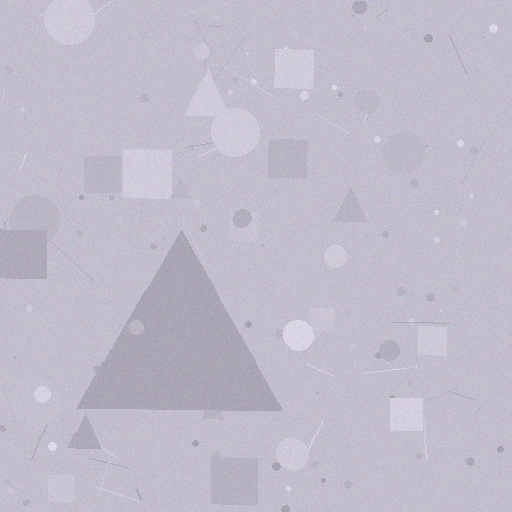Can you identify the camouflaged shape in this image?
The camouflaged shape is a triangle.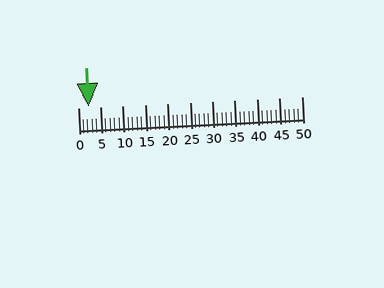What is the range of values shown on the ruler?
The ruler shows values from 0 to 50.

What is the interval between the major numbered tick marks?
The major tick marks are spaced 5 units apart.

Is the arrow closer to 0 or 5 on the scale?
The arrow is closer to 0.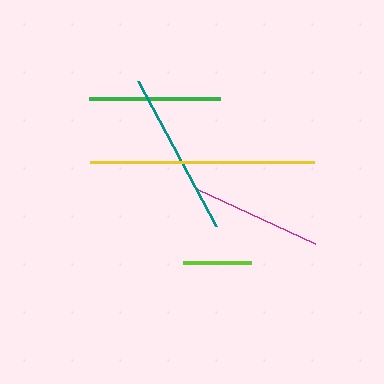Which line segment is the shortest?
The lime line is the shortest at approximately 68 pixels.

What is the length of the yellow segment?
The yellow segment is approximately 224 pixels long.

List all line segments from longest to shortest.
From longest to shortest: yellow, teal, green, magenta, lime.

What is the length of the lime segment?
The lime segment is approximately 68 pixels long.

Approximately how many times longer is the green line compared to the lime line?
The green line is approximately 1.9 times the length of the lime line.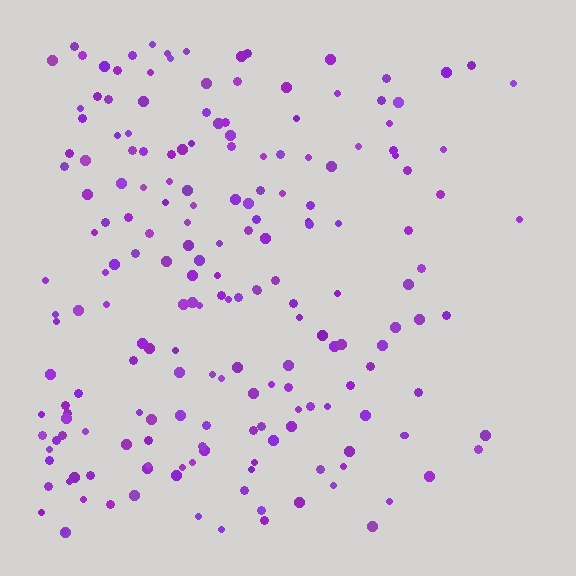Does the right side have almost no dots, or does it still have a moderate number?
Still a moderate number, just noticeably fewer than the left.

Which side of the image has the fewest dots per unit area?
The right.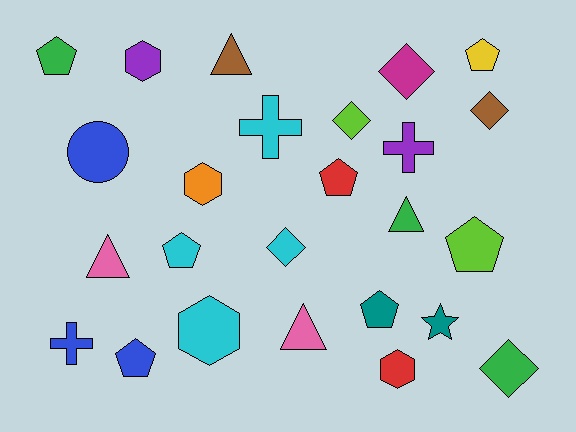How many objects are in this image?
There are 25 objects.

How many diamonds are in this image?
There are 5 diamonds.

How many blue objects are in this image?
There are 3 blue objects.